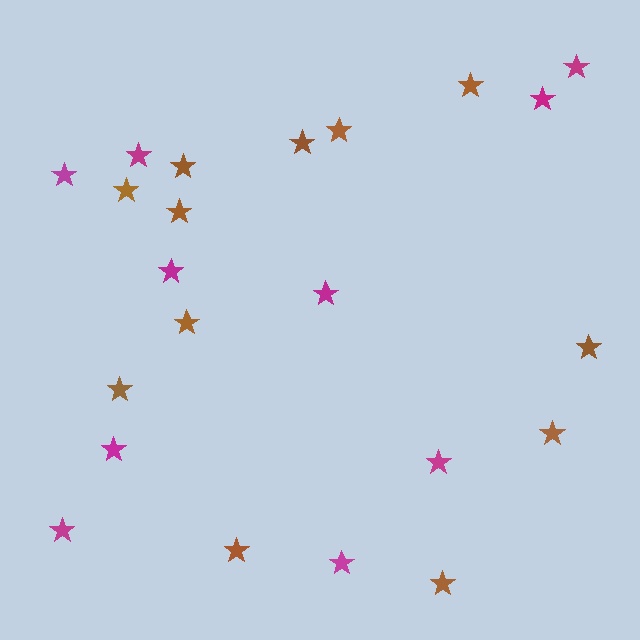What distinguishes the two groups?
There are 2 groups: one group of brown stars (12) and one group of magenta stars (10).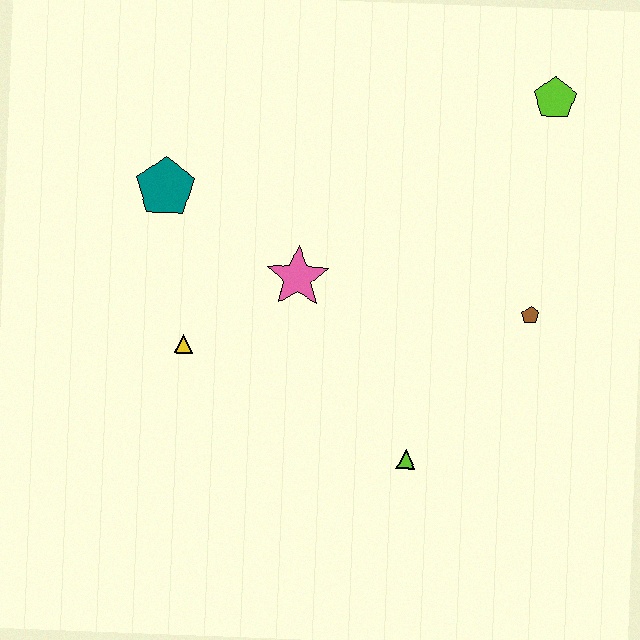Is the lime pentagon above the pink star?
Yes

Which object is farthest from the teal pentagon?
The lime pentagon is farthest from the teal pentagon.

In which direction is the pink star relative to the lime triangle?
The pink star is above the lime triangle.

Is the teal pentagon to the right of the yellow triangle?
No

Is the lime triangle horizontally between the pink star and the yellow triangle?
No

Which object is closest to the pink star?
The yellow triangle is closest to the pink star.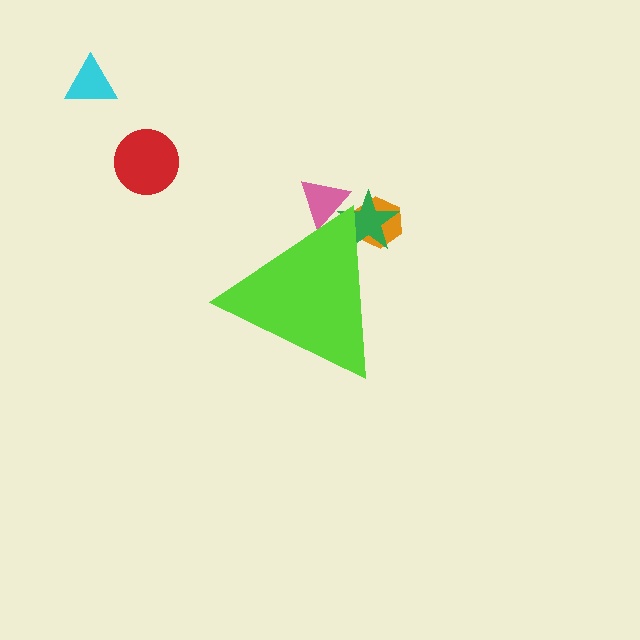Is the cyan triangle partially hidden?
No, the cyan triangle is fully visible.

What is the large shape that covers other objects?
A lime triangle.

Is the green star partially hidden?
Yes, the green star is partially hidden behind the lime triangle.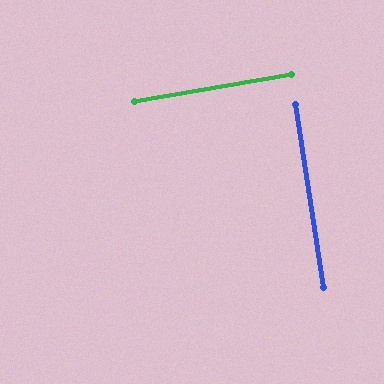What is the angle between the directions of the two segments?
Approximately 89 degrees.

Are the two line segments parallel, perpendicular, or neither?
Perpendicular — they meet at approximately 89°.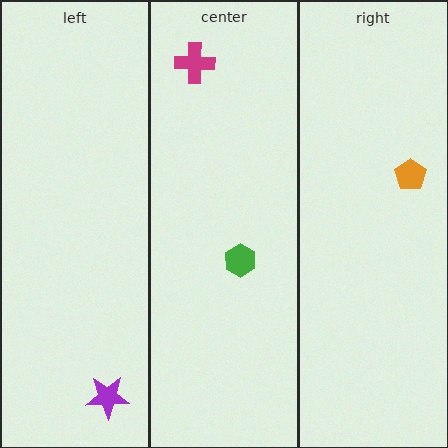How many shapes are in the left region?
1.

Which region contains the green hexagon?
The center region.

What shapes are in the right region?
The orange pentagon.